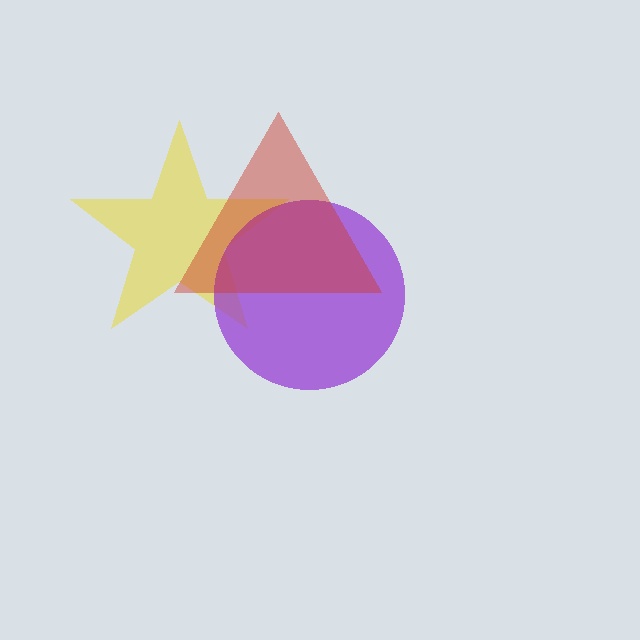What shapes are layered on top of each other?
The layered shapes are: a yellow star, a purple circle, a red triangle.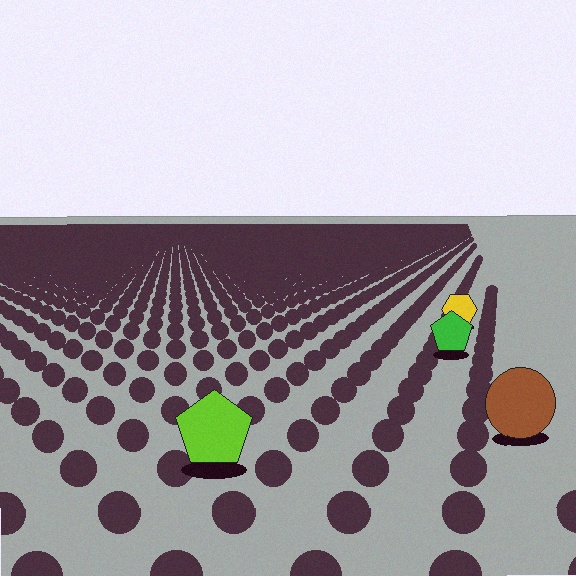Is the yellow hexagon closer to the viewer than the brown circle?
No. The brown circle is closer — you can tell from the texture gradient: the ground texture is coarser near it.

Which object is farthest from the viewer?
The yellow hexagon is farthest from the viewer. It appears smaller and the ground texture around it is denser.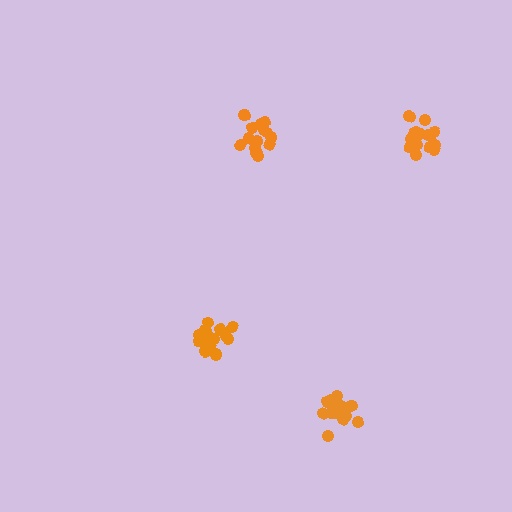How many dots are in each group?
Group 1: 16 dots, Group 2: 18 dots, Group 3: 15 dots, Group 4: 16 dots (65 total).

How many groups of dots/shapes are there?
There are 4 groups.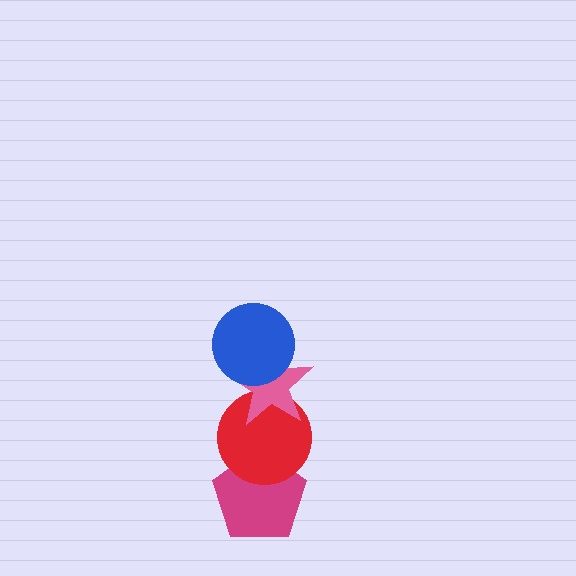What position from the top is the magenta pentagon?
The magenta pentagon is 4th from the top.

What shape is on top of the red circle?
The pink star is on top of the red circle.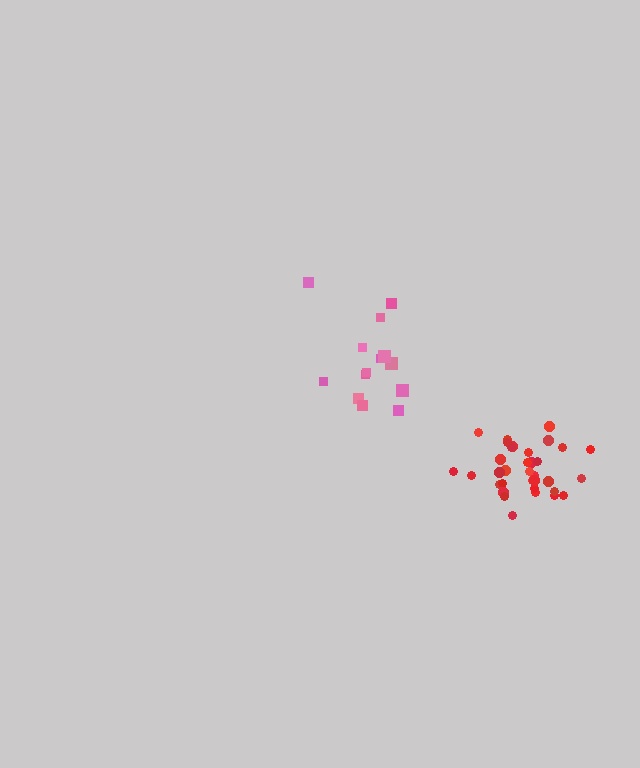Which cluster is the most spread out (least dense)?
Pink.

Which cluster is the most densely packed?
Red.